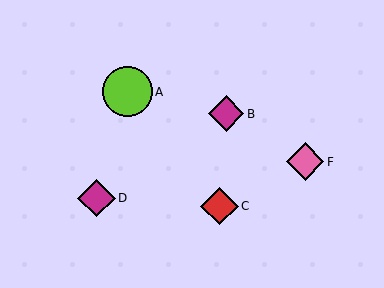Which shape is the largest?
The lime circle (labeled A) is the largest.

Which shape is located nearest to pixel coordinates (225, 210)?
The red diamond (labeled C) at (219, 206) is nearest to that location.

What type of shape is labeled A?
Shape A is a lime circle.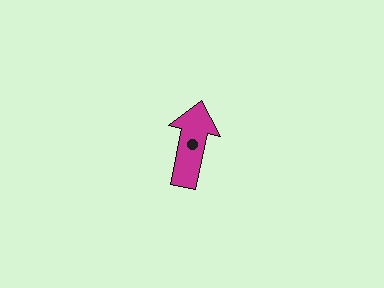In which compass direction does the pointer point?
North.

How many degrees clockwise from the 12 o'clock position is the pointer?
Approximately 12 degrees.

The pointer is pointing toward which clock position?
Roughly 12 o'clock.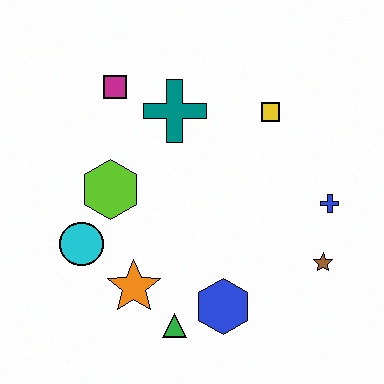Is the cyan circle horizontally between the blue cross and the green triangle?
No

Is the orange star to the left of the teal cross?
Yes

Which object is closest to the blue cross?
The brown star is closest to the blue cross.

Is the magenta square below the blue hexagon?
No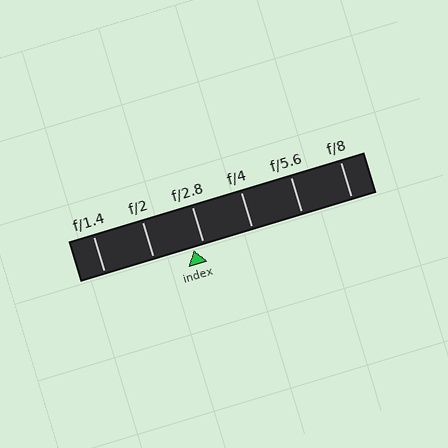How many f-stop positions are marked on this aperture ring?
There are 6 f-stop positions marked.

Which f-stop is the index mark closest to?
The index mark is closest to f/2.8.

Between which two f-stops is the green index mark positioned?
The index mark is between f/2 and f/2.8.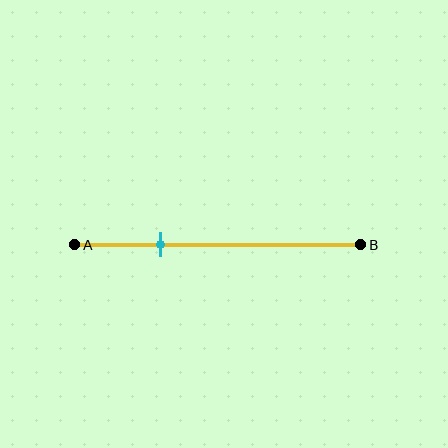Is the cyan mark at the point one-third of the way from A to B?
No, the mark is at about 30% from A, not at the 33% one-third point.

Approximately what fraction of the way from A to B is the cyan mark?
The cyan mark is approximately 30% of the way from A to B.